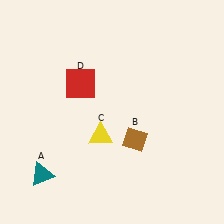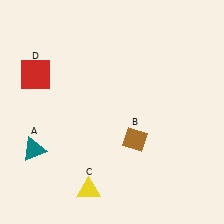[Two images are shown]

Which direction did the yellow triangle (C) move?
The yellow triangle (C) moved down.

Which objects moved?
The objects that moved are: the teal triangle (A), the yellow triangle (C), the red square (D).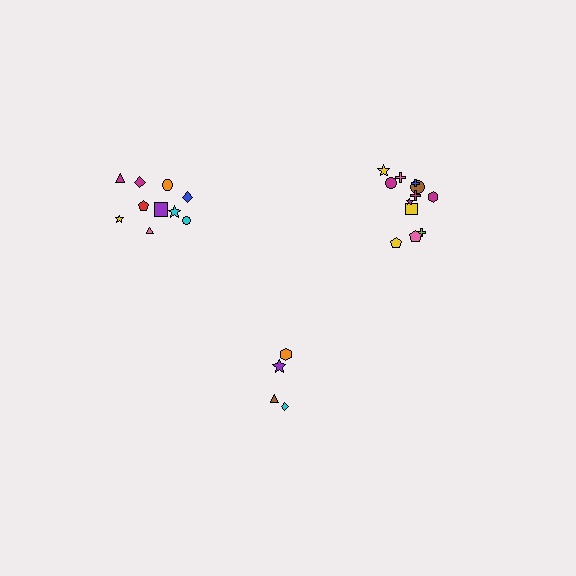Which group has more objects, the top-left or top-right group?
The top-right group.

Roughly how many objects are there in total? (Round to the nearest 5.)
Roughly 25 objects in total.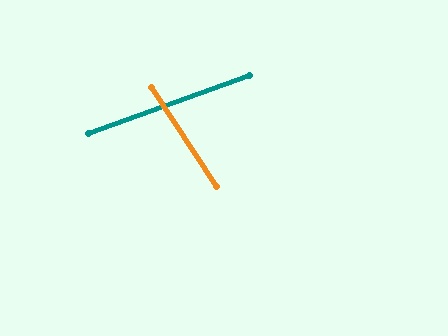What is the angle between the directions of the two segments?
Approximately 77 degrees.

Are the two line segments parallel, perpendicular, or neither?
Neither parallel nor perpendicular — they differ by about 77°.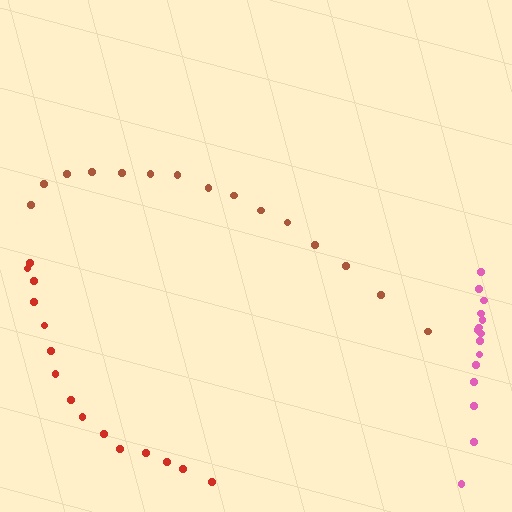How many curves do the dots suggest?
There are 3 distinct paths.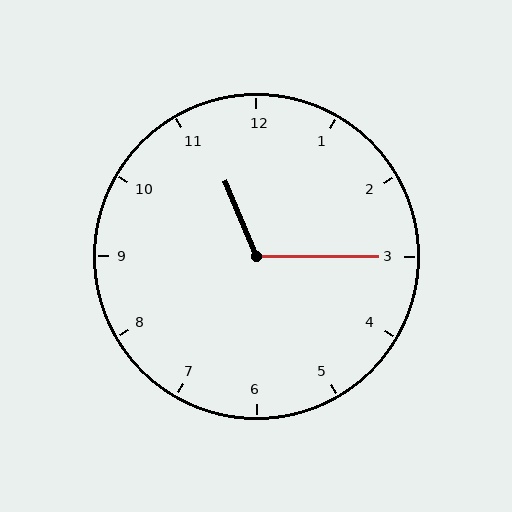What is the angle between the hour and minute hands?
Approximately 112 degrees.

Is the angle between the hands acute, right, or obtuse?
It is obtuse.